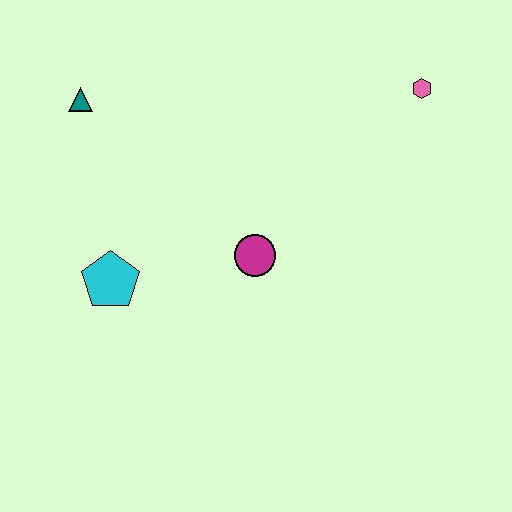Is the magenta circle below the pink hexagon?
Yes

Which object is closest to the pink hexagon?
The magenta circle is closest to the pink hexagon.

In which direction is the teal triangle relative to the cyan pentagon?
The teal triangle is above the cyan pentagon.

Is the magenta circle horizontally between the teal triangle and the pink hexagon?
Yes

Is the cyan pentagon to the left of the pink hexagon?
Yes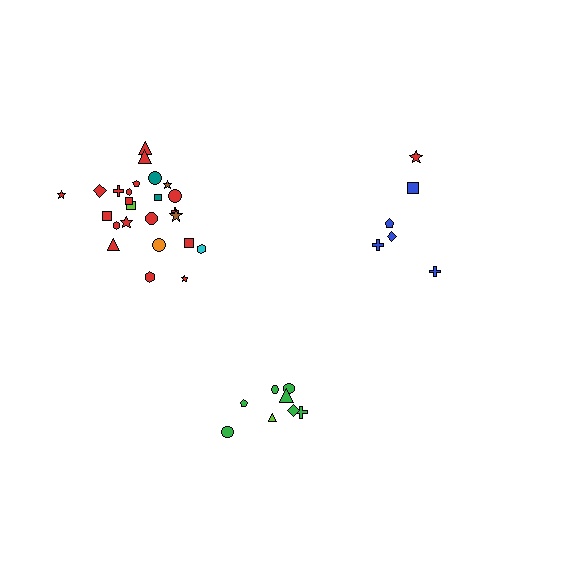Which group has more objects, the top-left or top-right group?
The top-left group.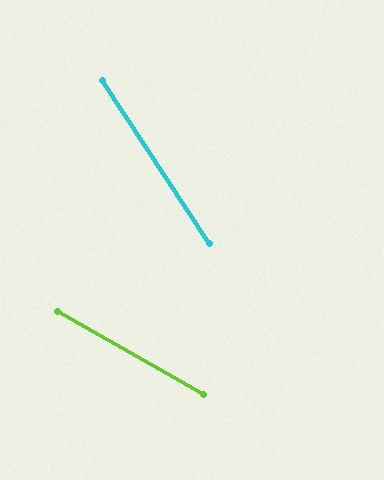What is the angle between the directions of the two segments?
Approximately 28 degrees.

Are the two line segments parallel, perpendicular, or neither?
Neither parallel nor perpendicular — they differ by about 28°.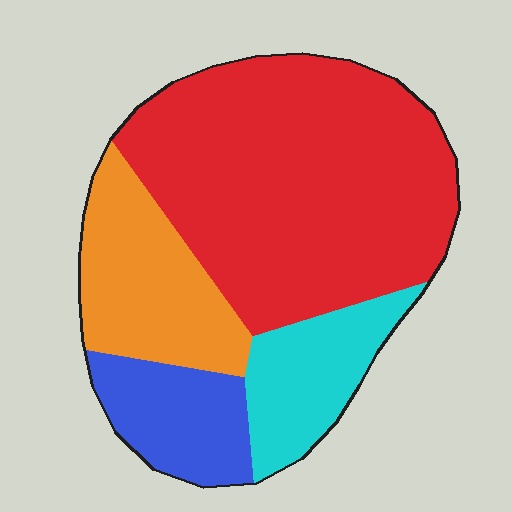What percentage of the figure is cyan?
Cyan takes up about one eighth (1/8) of the figure.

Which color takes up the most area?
Red, at roughly 55%.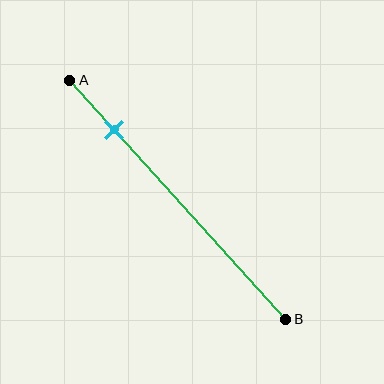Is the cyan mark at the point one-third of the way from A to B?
No, the mark is at about 20% from A, not at the 33% one-third point.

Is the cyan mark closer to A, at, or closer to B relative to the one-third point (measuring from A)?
The cyan mark is closer to point A than the one-third point of segment AB.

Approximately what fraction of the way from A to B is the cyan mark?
The cyan mark is approximately 20% of the way from A to B.